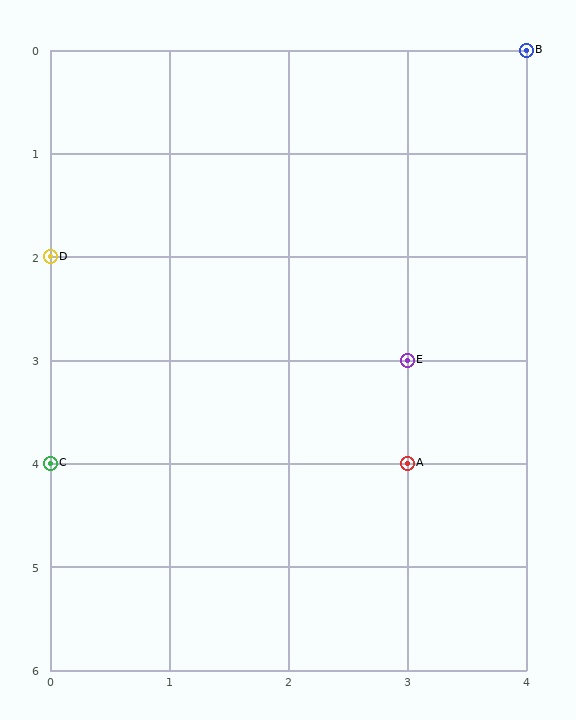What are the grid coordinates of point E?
Point E is at grid coordinates (3, 3).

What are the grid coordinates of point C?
Point C is at grid coordinates (0, 4).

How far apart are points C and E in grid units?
Points C and E are 3 columns and 1 row apart (about 3.2 grid units diagonally).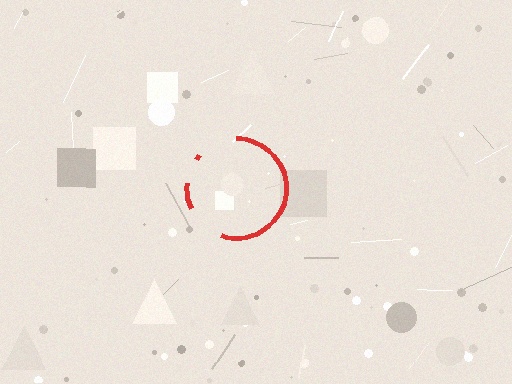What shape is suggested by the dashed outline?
The dashed outline suggests a circle.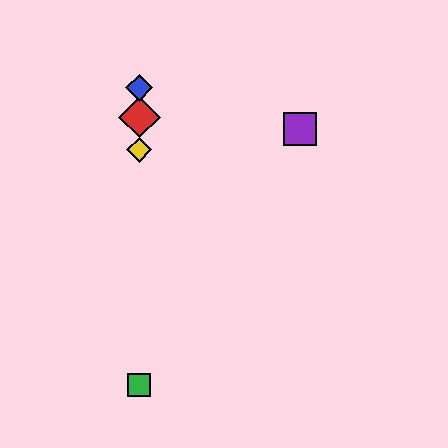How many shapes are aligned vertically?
4 shapes (the red diamond, the blue diamond, the green square, the yellow diamond) are aligned vertically.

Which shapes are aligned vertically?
The red diamond, the blue diamond, the green square, the yellow diamond are aligned vertically.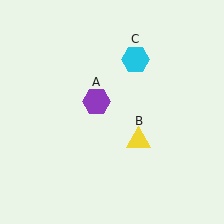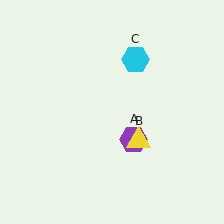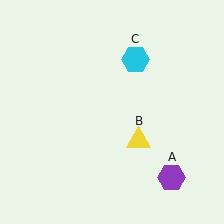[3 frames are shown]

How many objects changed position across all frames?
1 object changed position: purple hexagon (object A).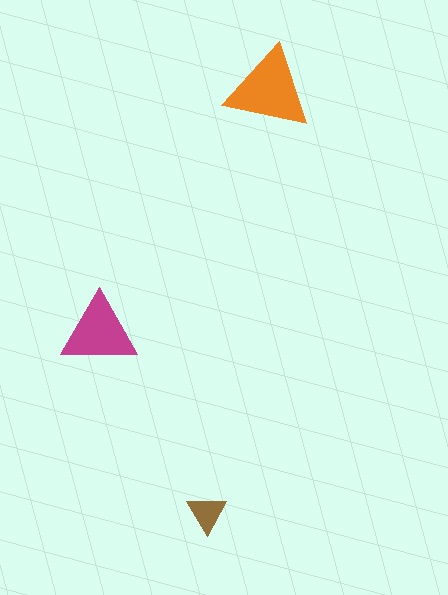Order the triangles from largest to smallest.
the orange one, the magenta one, the brown one.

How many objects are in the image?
There are 3 objects in the image.